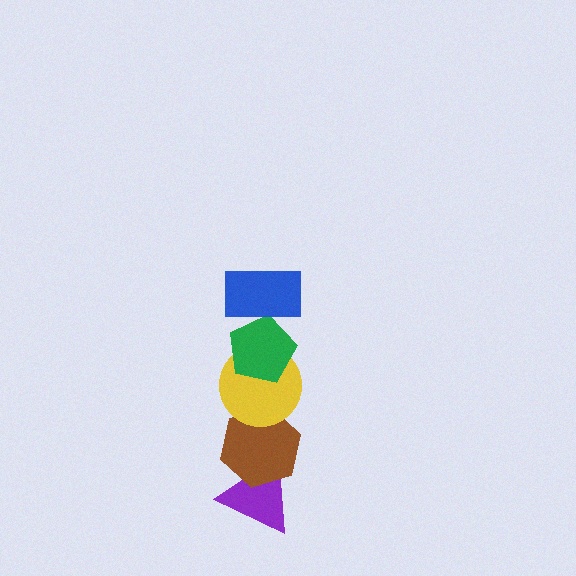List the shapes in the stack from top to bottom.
From top to bottom: the blue rectangle, the green pentagon, the yellow circle, the brown hexagon, the purple triangle.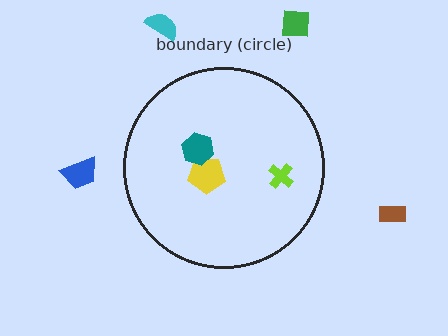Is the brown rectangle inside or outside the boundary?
Outside.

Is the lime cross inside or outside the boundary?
Inside.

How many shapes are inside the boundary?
3 inside, 4 outside.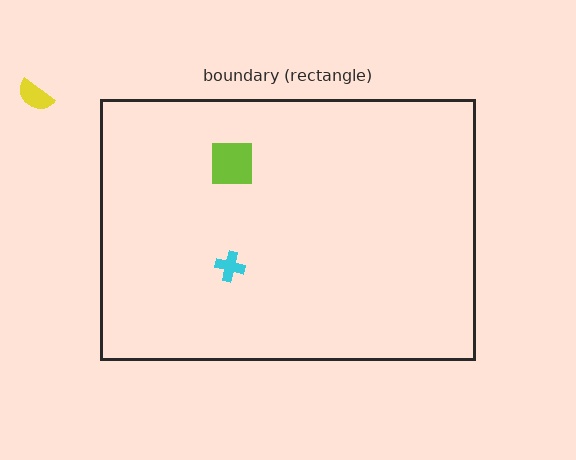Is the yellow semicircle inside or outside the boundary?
Outside.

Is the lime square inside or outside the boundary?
Inside.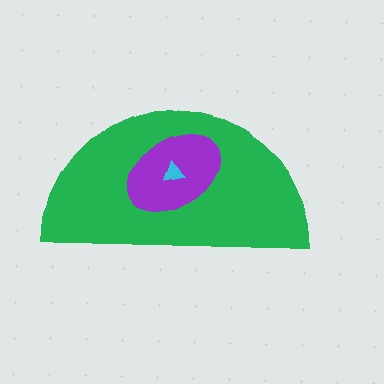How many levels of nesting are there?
3.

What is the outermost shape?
The green semicircle.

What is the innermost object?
The cyan triangle.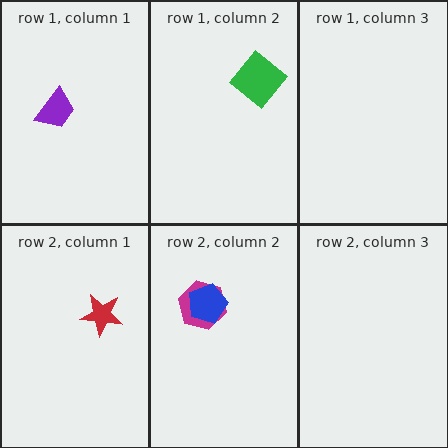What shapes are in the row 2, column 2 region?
The magenta hexagon, the blue pentagon.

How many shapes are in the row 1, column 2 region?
1.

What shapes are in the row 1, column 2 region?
The green diamond.